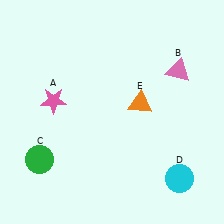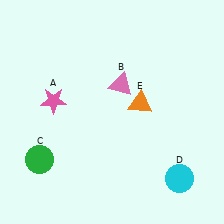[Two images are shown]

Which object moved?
The pink triangle (B) moved left.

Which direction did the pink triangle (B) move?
The pink triangle (B) moved left.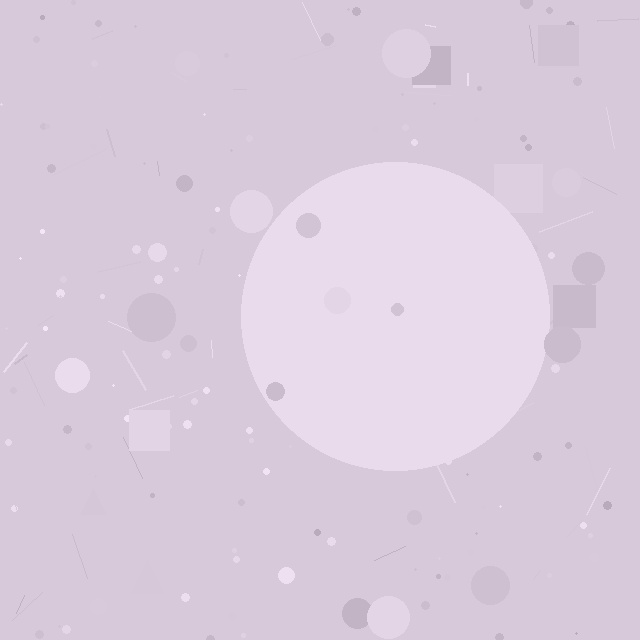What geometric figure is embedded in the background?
A circle is embedded in the background.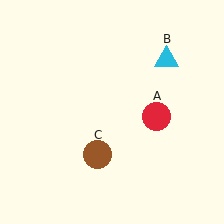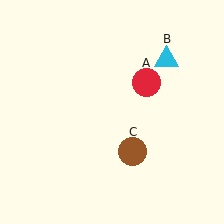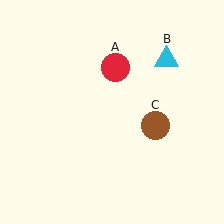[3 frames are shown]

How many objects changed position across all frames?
2 objects changed position: red circle (object A), brown circle (object C).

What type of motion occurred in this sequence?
The red circle (object A), brown circle (object C) rotated counterclockwise around the center of the scene.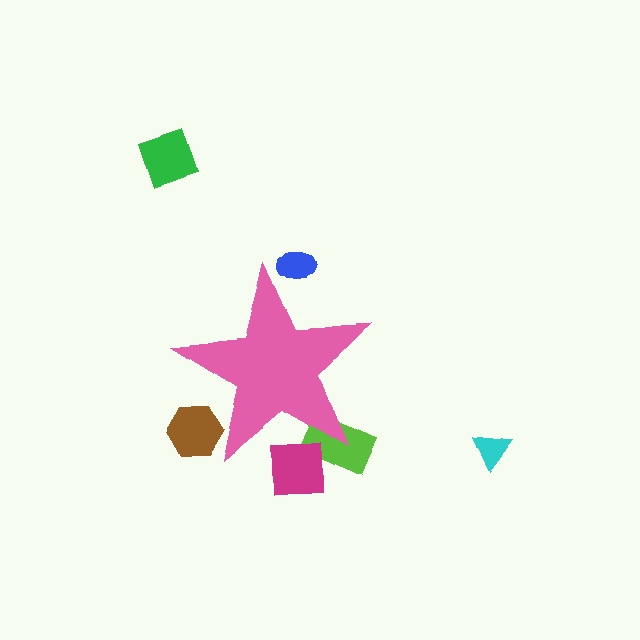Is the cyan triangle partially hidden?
No, the cyan triangle is fully visible.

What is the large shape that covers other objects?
A pink star.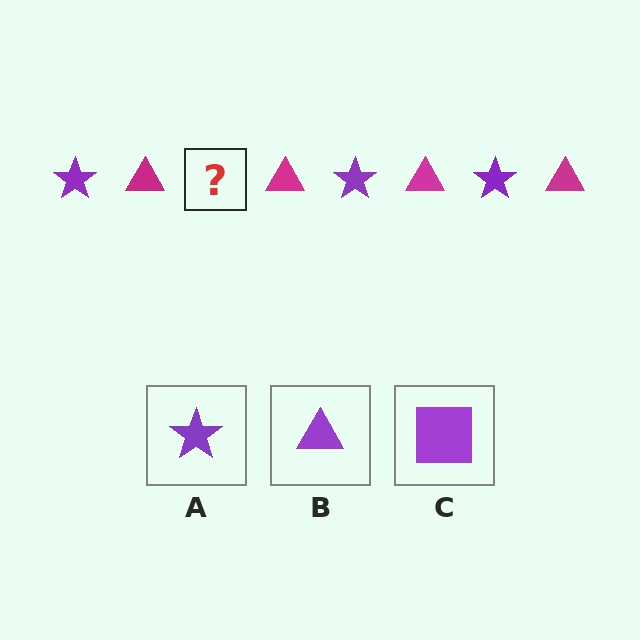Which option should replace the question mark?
Option A.